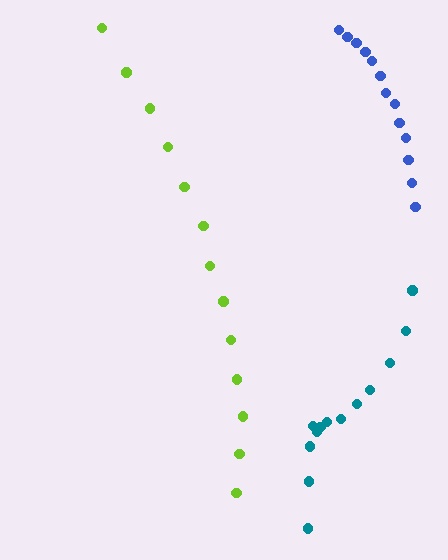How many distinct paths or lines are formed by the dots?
There are 3 distinct paths.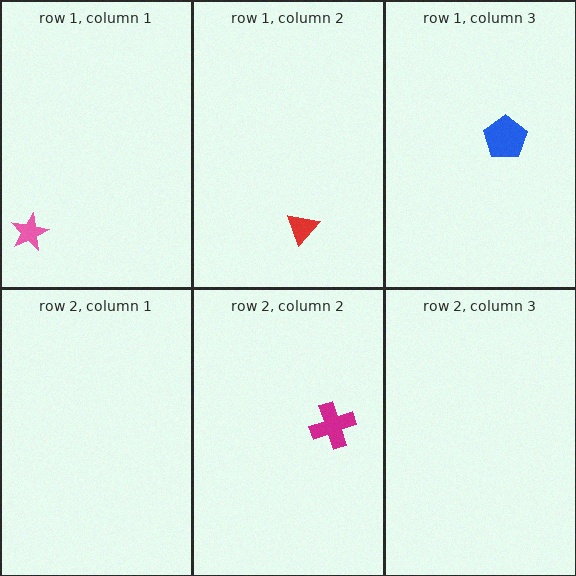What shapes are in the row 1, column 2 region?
The red triangle.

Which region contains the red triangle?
The row 1, column 2 region.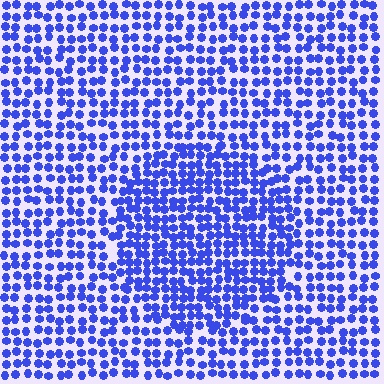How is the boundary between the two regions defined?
The boundary is defined by a change in element density (approximately 1.5x ratio). All elements are the same color, size, and shape.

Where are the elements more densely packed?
The elements are more densely packed inside the circle boundary.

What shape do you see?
I see a circle.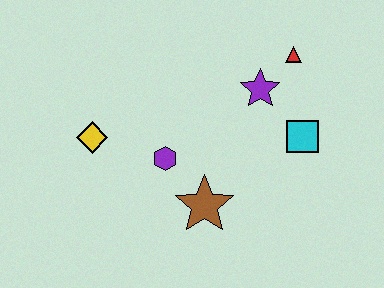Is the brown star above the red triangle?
No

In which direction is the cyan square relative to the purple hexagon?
The cyan square is to the right of the purple hexagon.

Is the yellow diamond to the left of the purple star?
Yes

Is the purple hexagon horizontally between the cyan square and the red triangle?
No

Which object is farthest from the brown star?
The red triangle is farthest from the brown star.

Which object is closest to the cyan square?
The purple star is closest to the cyan square.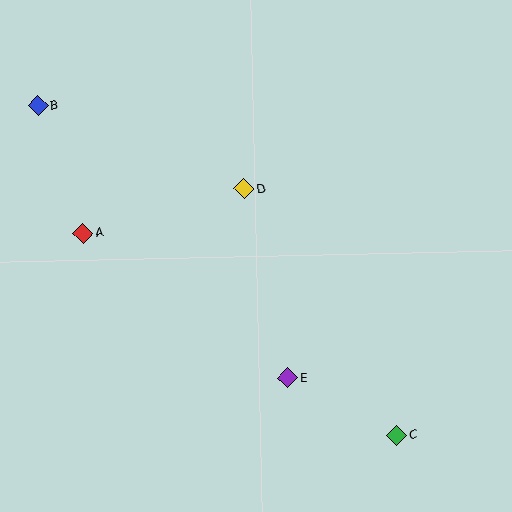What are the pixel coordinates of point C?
Point C is at (397, 435).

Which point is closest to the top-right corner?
Point D is closest to the top-right corner.